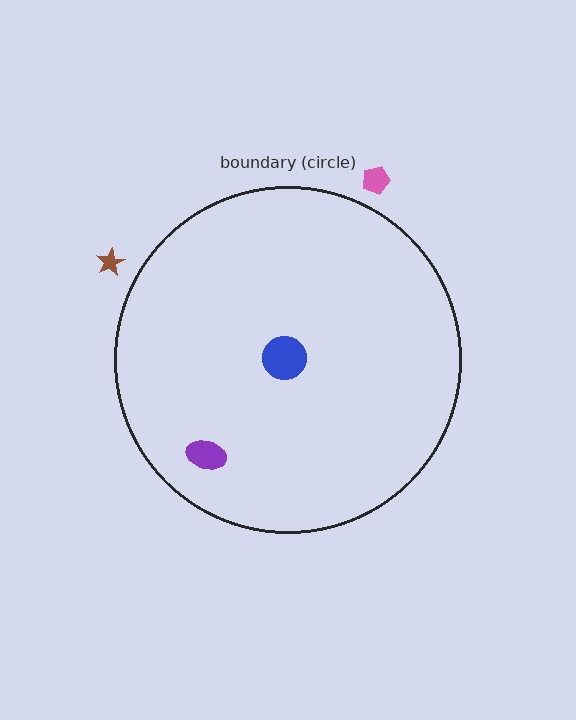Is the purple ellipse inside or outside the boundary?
Inside.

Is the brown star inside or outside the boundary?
Outside.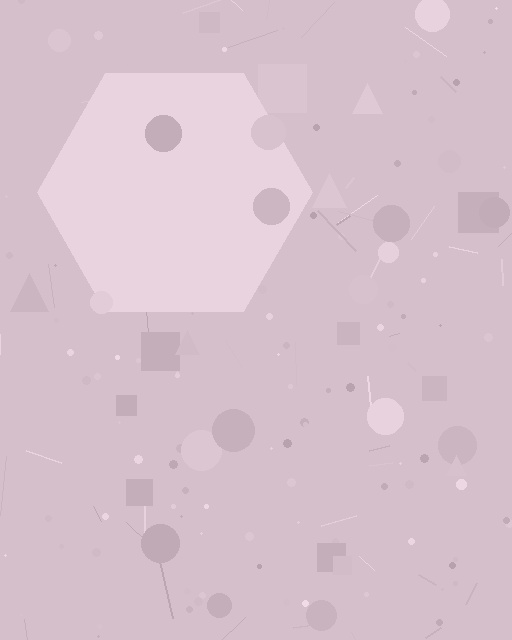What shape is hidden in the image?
A hexagon is hidden in the image.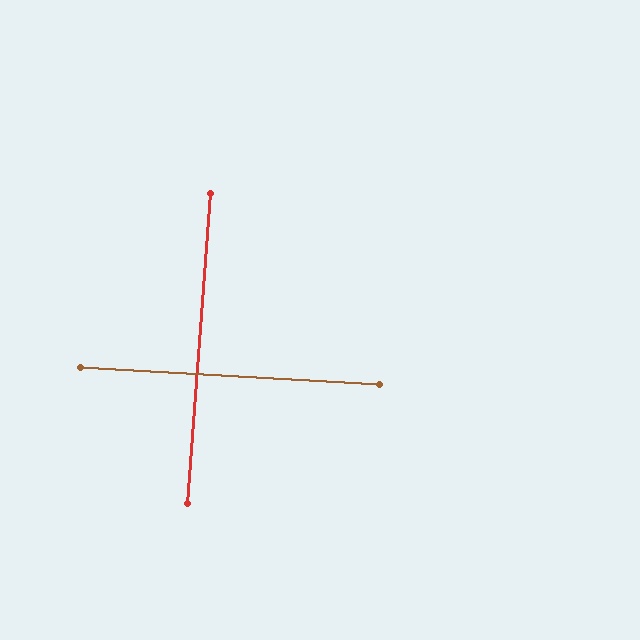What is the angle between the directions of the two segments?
Approximately 89 degrees.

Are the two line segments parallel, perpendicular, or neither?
Perpendicular — they meet at approximately 89°.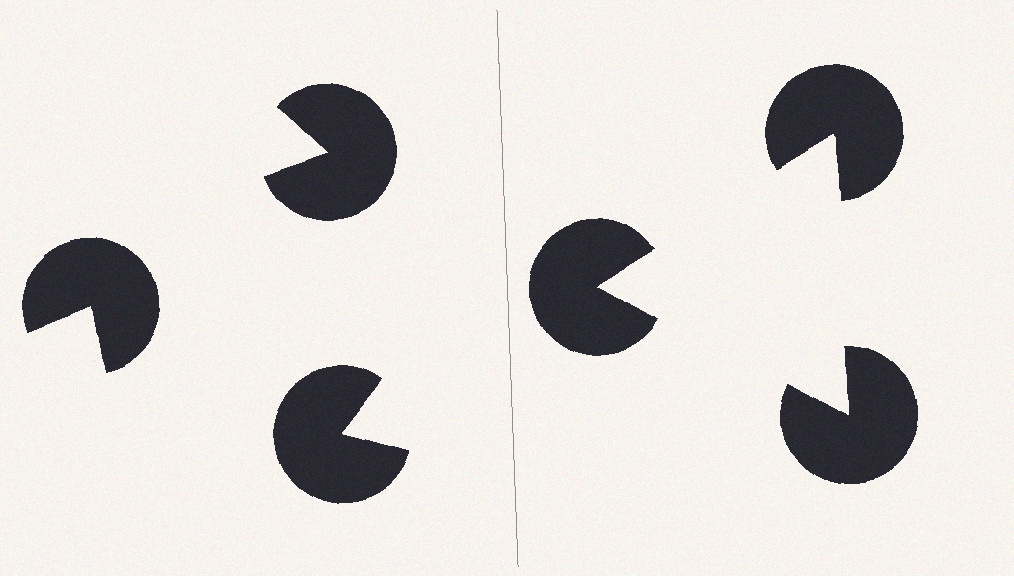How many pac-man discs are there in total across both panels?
6 — 3 on each side.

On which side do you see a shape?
An illusory triangle appears on the right side. On the left side the wedge cuts are rotated, so no coherent shape forms.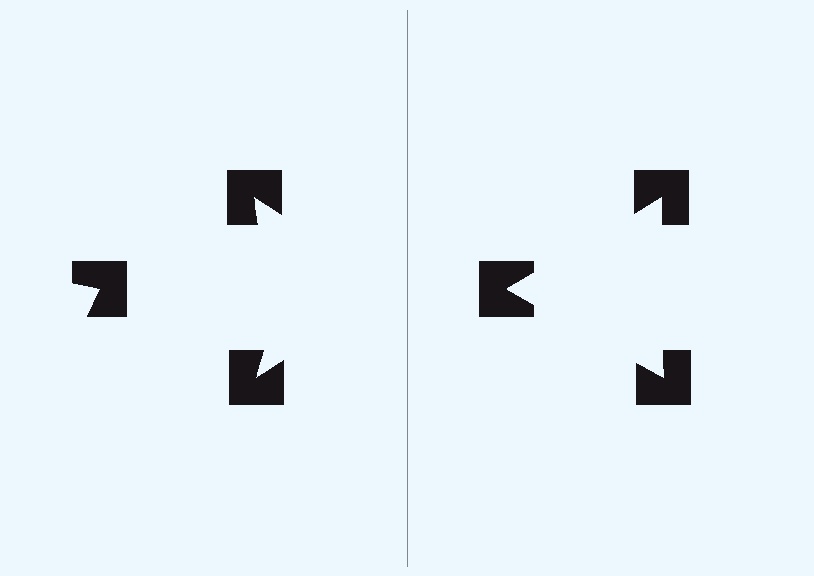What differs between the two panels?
The notched squares are positioned identically on both sides; only the wedge orientations differ. On the right they align to a triangle; on the left they are misaligned.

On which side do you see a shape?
An illusory triangle appears on the right side. On the left side the wedge cuts are rotated, so no coherent shape forms.